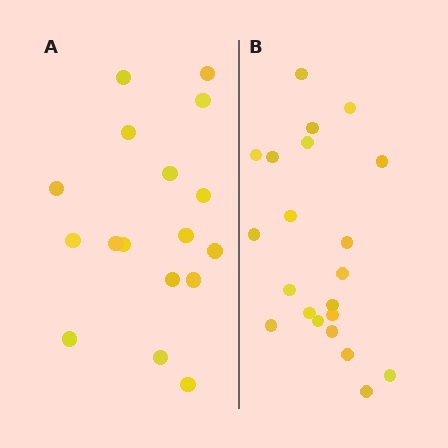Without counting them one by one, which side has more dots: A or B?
Region B (the right region) has more dots.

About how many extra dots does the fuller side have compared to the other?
Region B has about 4 more dots than region A.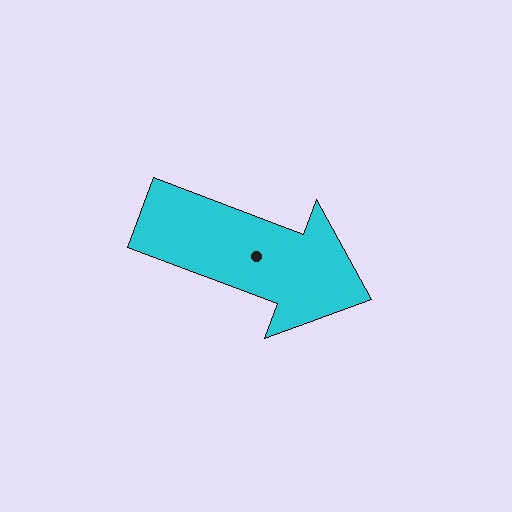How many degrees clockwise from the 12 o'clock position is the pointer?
Approximately 111 degrees.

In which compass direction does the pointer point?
East.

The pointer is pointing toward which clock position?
Roughly 4 o'clock.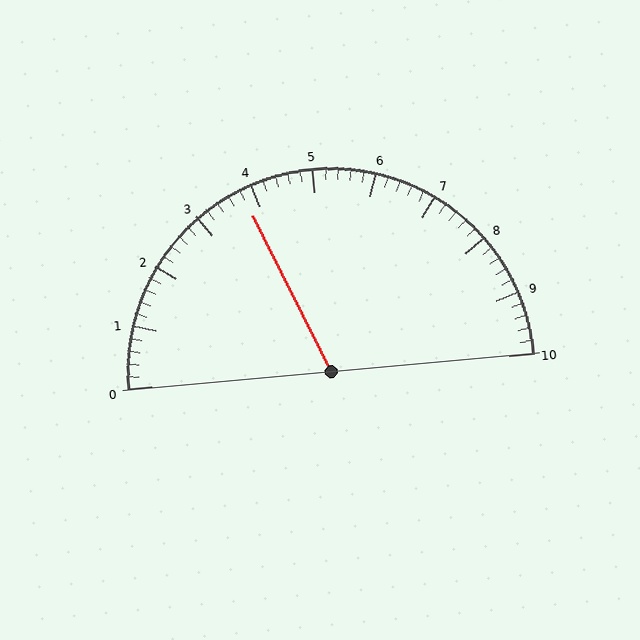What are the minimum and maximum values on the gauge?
The gauge ranges from 0 to 10.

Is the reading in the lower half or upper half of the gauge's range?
The reading is in the lower half of the range (0 to 10).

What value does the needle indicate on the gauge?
The needle indicates approximately 3.8.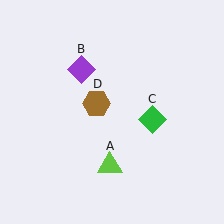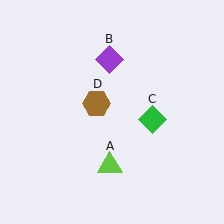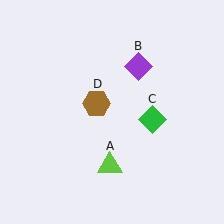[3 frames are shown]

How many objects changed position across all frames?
1 object changed position: purple diamond (object B).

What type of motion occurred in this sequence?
The purple diamond (object B) rotated clockwise around the center of the scene.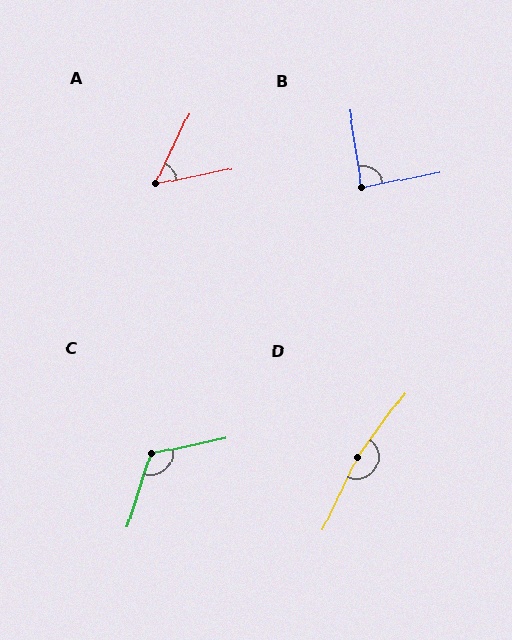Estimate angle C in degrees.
Approximately 119 degrees.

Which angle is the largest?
D, at approximately 169 degrees.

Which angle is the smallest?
A, at approximately 53 degrees.